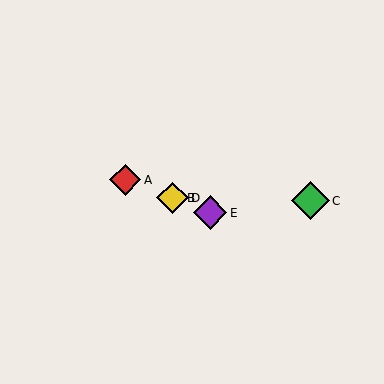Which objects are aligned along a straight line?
Objects A, B, D, E are aligned along a straight line.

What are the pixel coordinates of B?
Object B is at (173, 198).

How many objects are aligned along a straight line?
4 objects (A, B, D, E) are aligned along a straight line.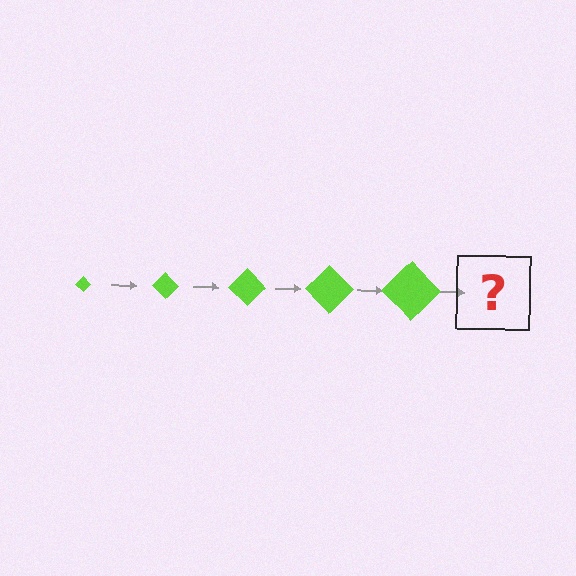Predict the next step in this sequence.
The next step is a lime diamond, larger than the previous one.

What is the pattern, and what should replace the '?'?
The pattern is that the diamond gets progressively larger each step. The '?' should be a lime diamond, larger than the previous one.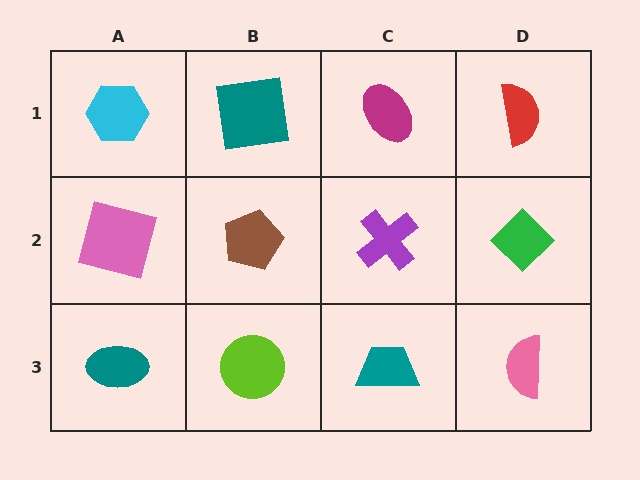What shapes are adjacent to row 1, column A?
A pink square (row 2, column A), a teal square (row 1, column B).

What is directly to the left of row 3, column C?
A lime circle.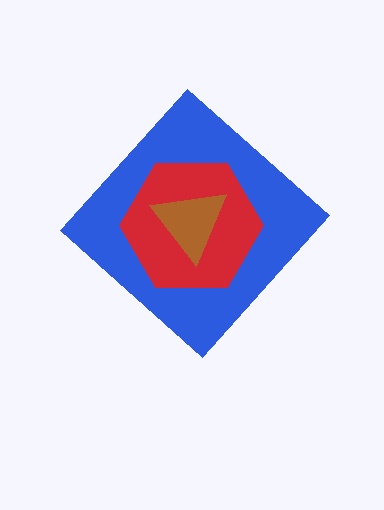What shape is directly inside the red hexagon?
The brown triangle.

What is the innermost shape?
The brown triangle.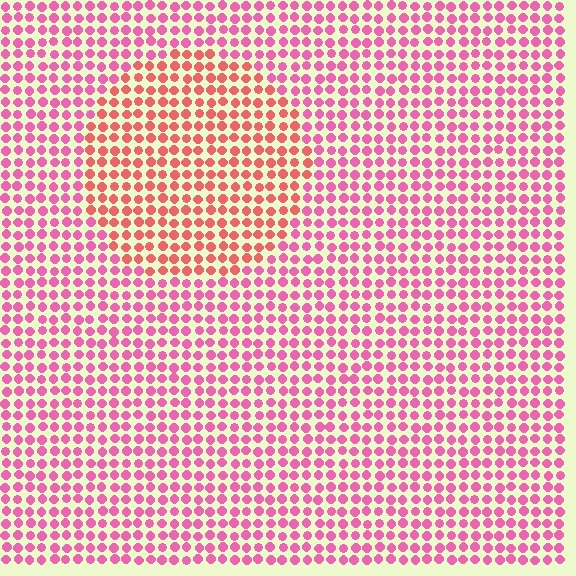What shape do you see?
I see a circle.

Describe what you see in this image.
The image is filled with small pink elements in a uniform arrangement. A circle-shaped region is visible where the elements are tinted to a slightly different hue, forming a subtle color boundary.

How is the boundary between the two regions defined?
The boundary is defined purely by a slight shift in hue (about 32 degrees). Spacing, size, and orientation are identical on both sides.